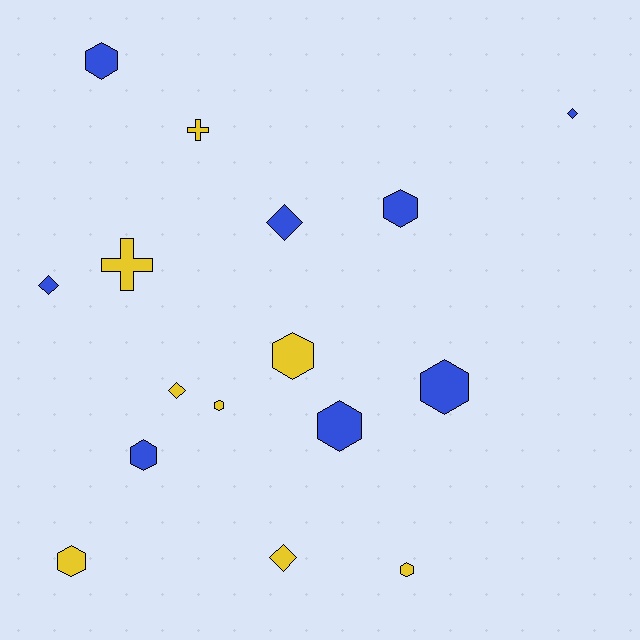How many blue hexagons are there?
There are 5 blue hexagons.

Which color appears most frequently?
Yellow, with 8 objects.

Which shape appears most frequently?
Hexagon, with 9 objects.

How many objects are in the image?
There are 16 objects.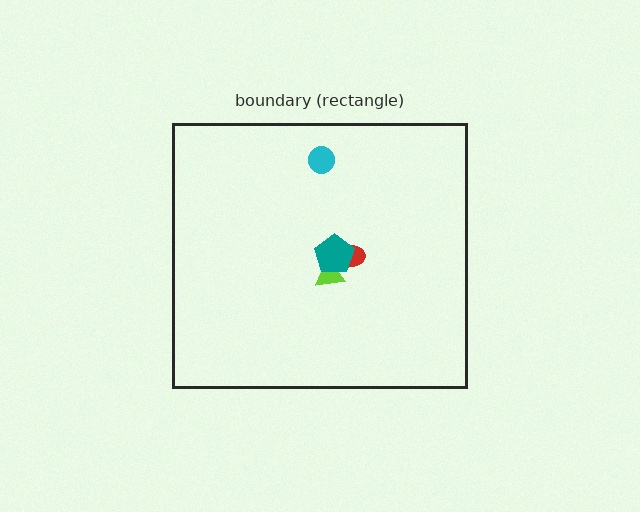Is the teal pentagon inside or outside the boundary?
Inside.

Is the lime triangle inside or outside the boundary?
Inside.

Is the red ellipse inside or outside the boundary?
Inside.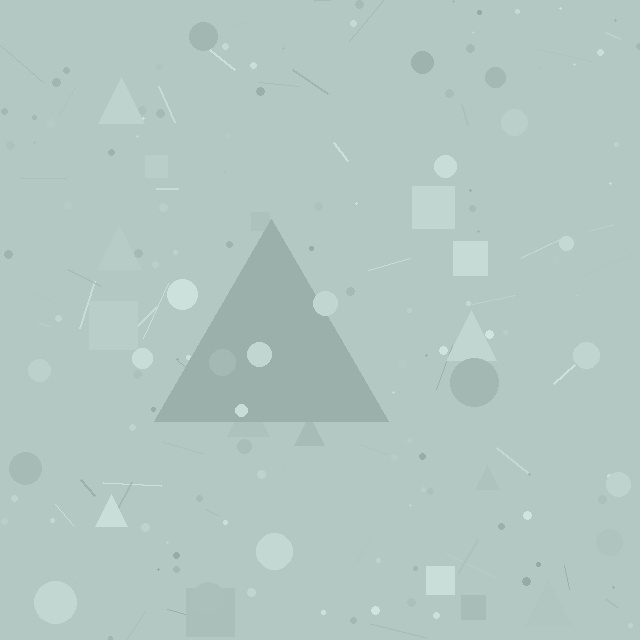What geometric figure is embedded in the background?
A triangle is embedded in the background.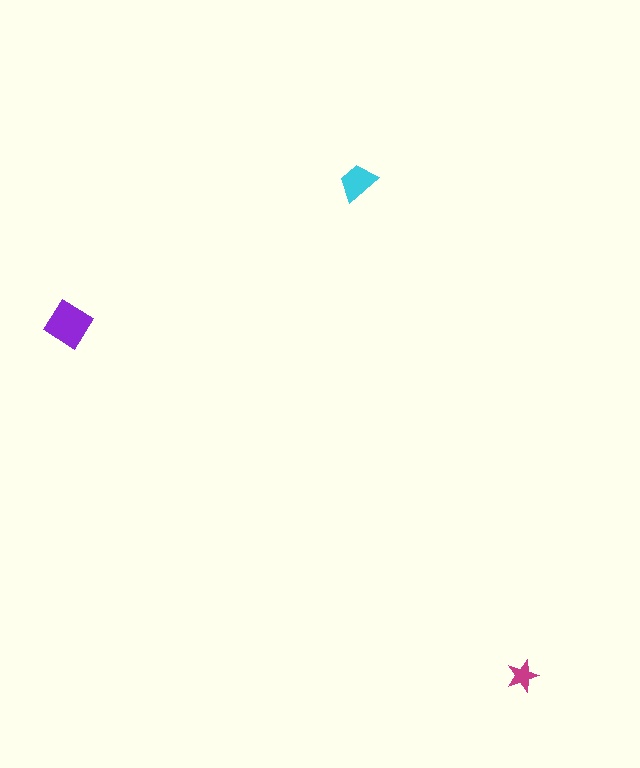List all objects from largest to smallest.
The purple diamond, the cyan trapezoid, the magenta star.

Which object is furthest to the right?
The magenta star is rightmost.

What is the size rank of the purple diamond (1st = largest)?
1st.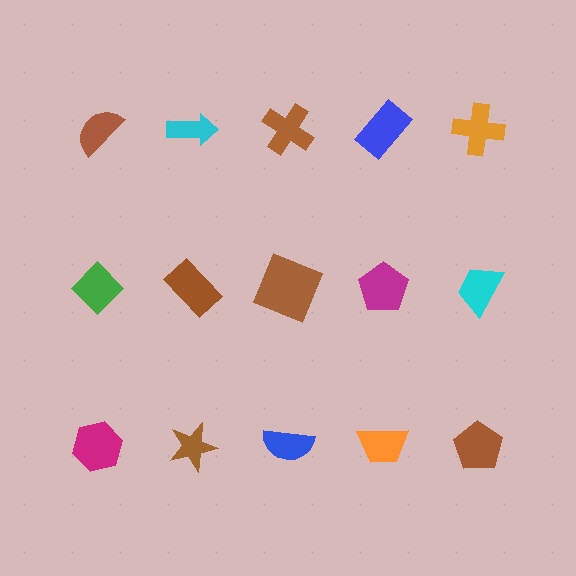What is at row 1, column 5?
An orange cross.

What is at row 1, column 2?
A cyan arrow.